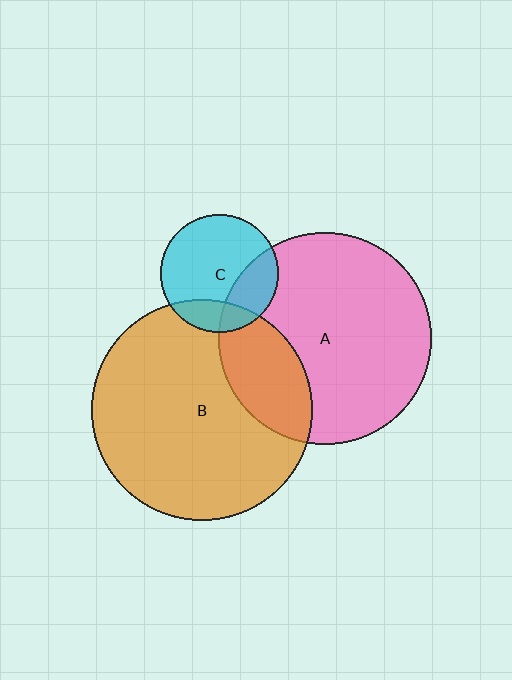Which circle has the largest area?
Circle B (orange).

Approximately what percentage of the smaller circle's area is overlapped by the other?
Approximately 25%.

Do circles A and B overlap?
Yes.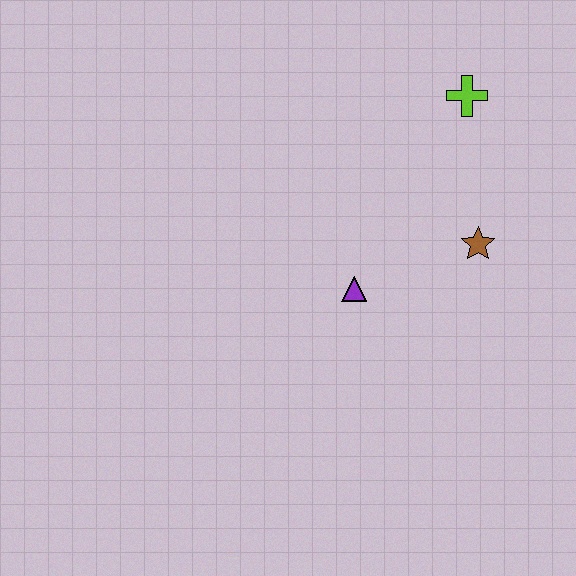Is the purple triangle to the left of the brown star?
Yes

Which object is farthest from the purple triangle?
The lime cross is farthest from the purple triangle.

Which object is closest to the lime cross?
The brown star is closest to the lime cross.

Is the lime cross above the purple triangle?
Yes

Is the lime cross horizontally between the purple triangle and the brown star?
Yes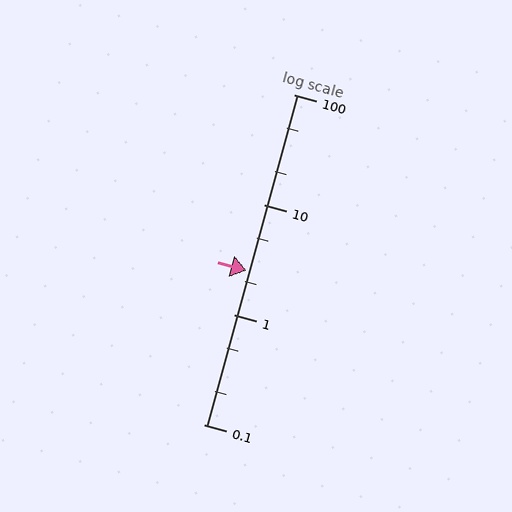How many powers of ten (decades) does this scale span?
The scale spans 3 decades, from 0.1 to 100.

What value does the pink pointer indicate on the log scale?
The pointer indicates approximately 2.5.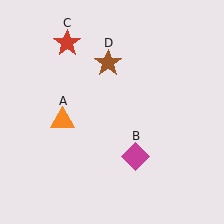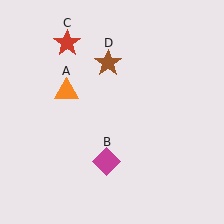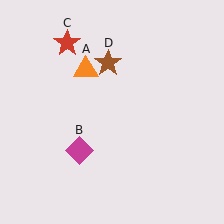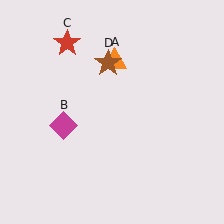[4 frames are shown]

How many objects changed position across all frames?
2 objects changed position: orange triangle (object A), magenta diamond (object B).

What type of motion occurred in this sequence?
The orange triangle (object A), magenta diamond (object B) rotated clockwise around the center of the scene.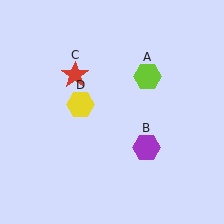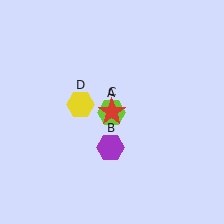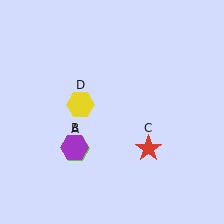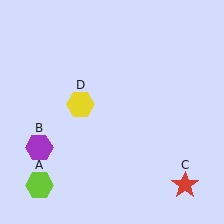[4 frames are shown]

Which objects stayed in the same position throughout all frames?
Yellow hexagon (object D) remained stationary.